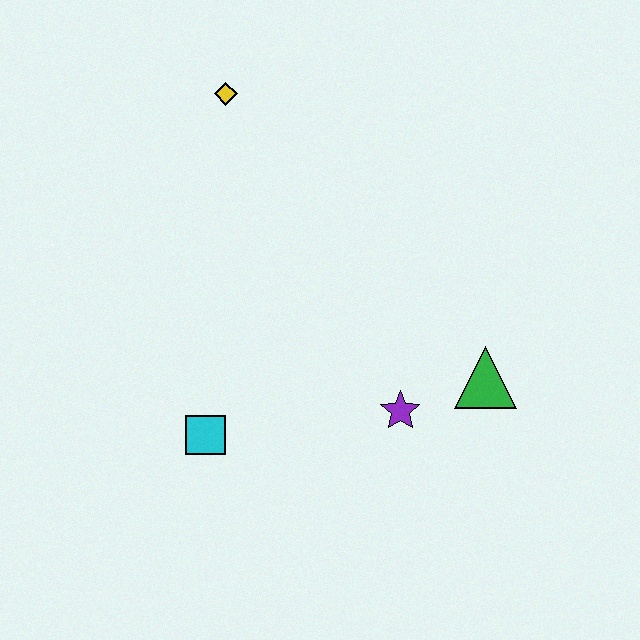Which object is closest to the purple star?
The green triangle is closest to the purple star.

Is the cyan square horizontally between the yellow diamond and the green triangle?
No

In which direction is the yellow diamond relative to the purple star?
The yellow diamond is above the purple star.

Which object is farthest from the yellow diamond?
The green triangle is farthest from the yellow diamond.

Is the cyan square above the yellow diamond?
No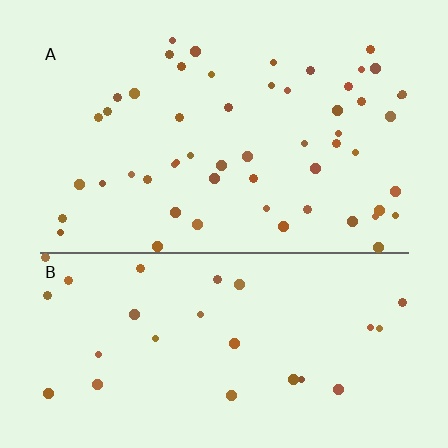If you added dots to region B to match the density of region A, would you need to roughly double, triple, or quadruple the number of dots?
Approximately double.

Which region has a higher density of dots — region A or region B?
A (the top).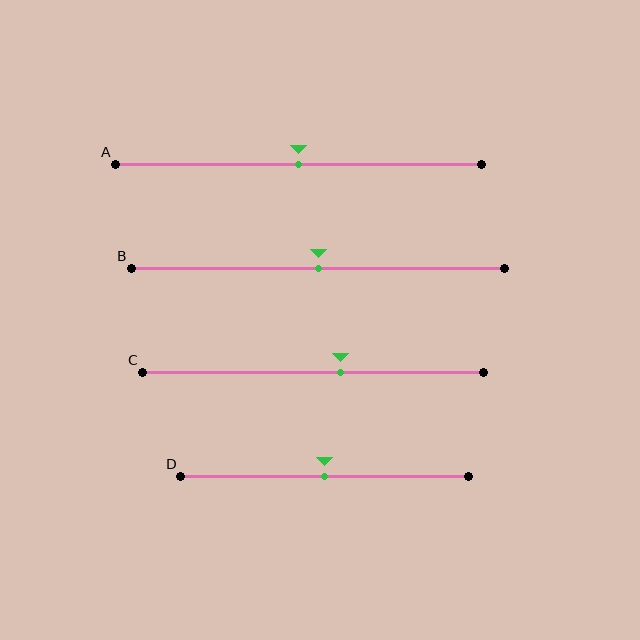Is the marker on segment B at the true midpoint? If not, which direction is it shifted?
Yes, the marker on segment B is at the true midpoint.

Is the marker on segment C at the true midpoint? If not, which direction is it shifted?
No, the marker on segment C is shifted to the right by about 8% of the segment length.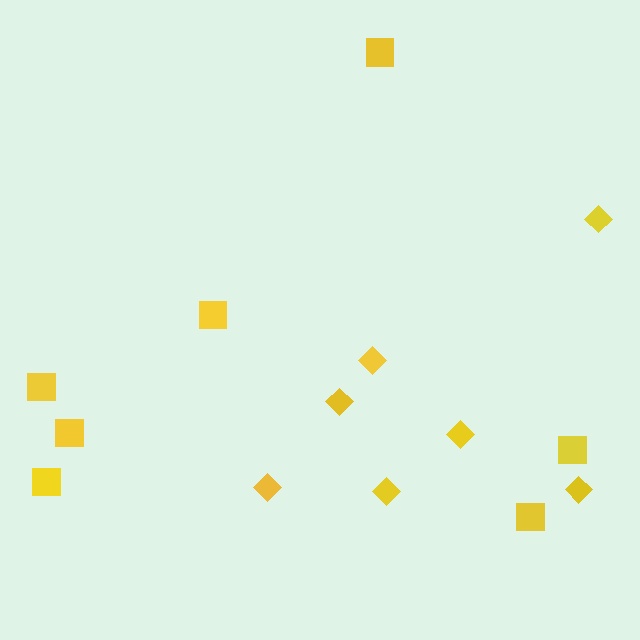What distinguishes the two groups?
There are 2 groups: one group of diamonds (7) and one group of squares (7).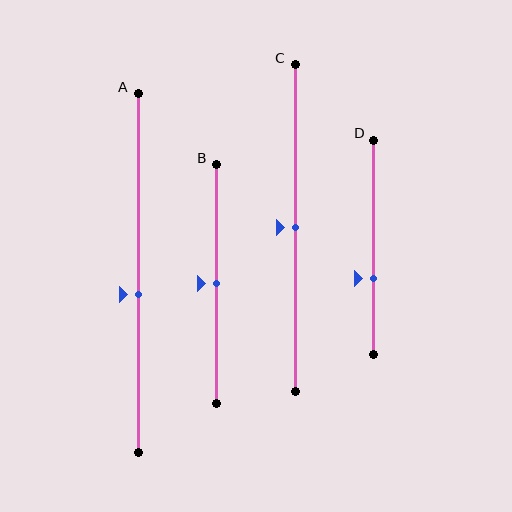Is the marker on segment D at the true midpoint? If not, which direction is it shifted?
No, the marker on segment D is shifted downward by about 15% of the segment length.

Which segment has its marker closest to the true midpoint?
Segment B has its marker closest to the true midpoint.